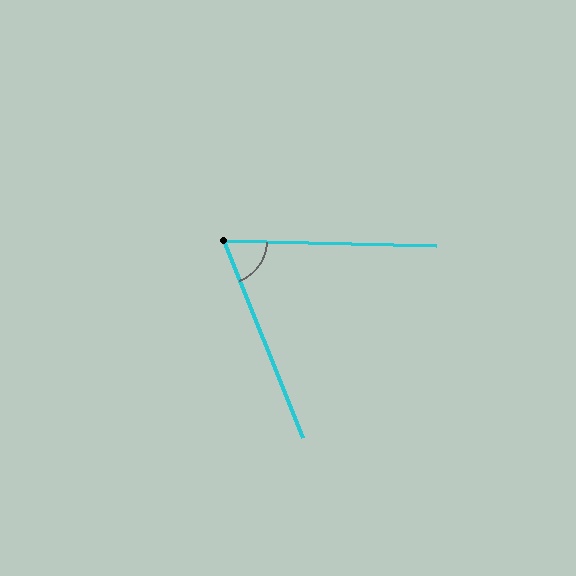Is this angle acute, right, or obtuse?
It is acute.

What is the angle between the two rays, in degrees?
Approximately 67 degrees.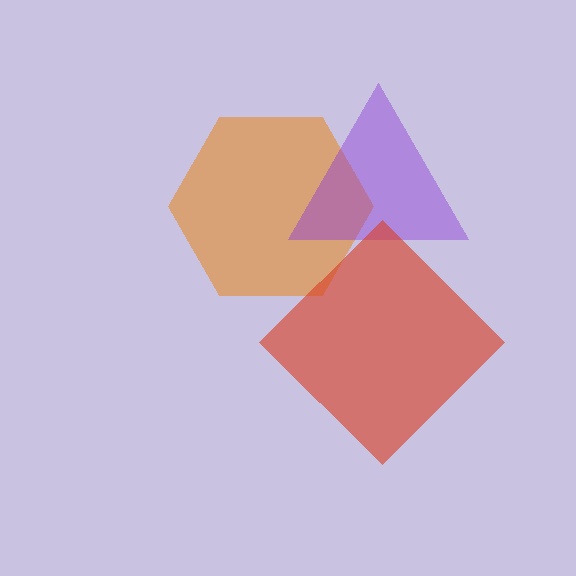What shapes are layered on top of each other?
The layered shapes are: an orange hexagon, a purple triangle, a red diamond.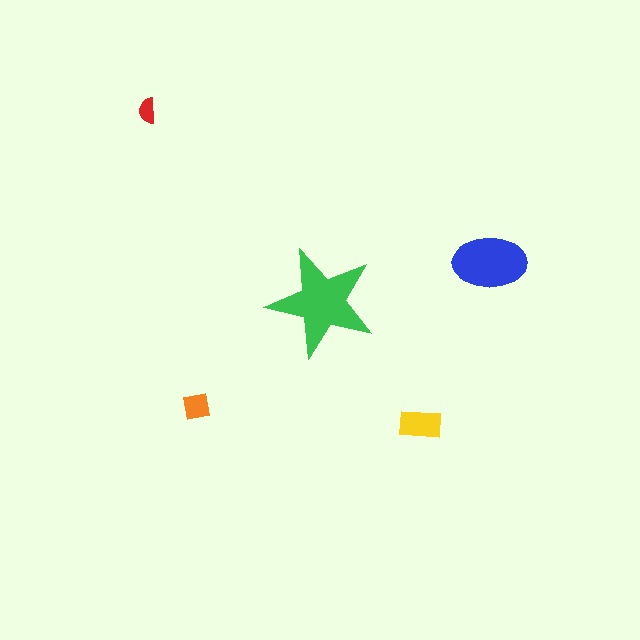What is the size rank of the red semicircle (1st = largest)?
5th.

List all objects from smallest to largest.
The red semicircle, the orange square, the yellow rectangle, the blue ellipse, the green star.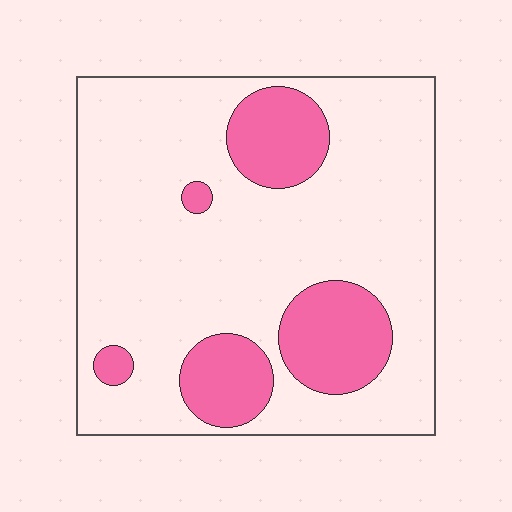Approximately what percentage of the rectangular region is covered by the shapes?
Approximately 20%.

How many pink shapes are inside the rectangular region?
5.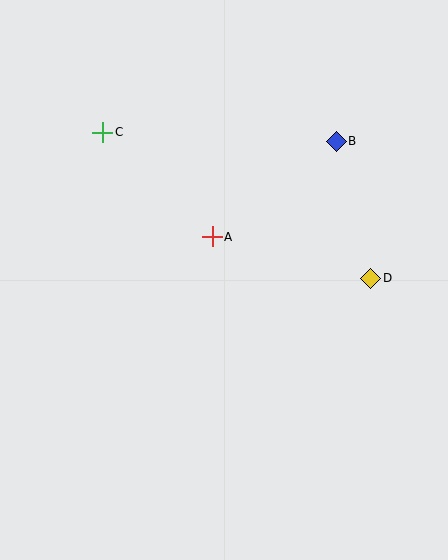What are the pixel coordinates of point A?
Point A is at (212, 237).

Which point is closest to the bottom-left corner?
Point A is closest to the bottom-left corner.